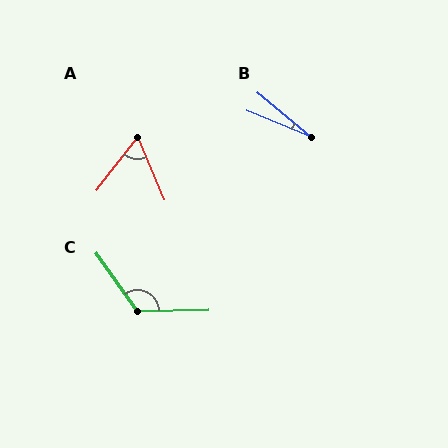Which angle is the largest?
C, at approximately 124 degrees.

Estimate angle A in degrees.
Approximately 62 degrees.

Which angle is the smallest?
B, at approximately 17 degrees.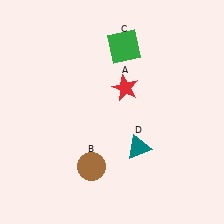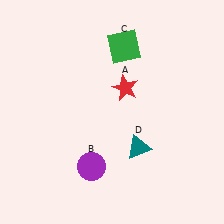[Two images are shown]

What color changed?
The circle (B) changed from brown in Image 1 to purple in Image 2.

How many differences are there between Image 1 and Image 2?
There is 1 difference between the two images.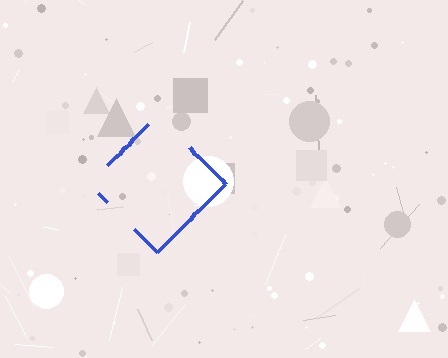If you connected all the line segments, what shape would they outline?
They would outline a diamond.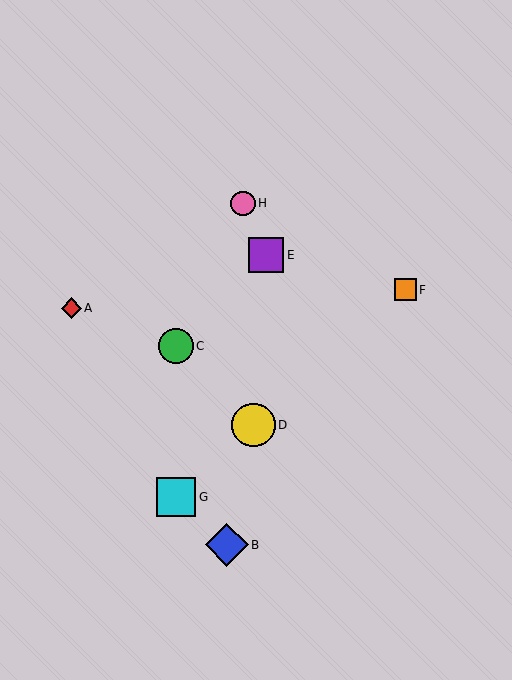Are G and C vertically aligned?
Yes, both are at x≈176.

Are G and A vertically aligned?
No, G is at x≈176 and A is at x≈71.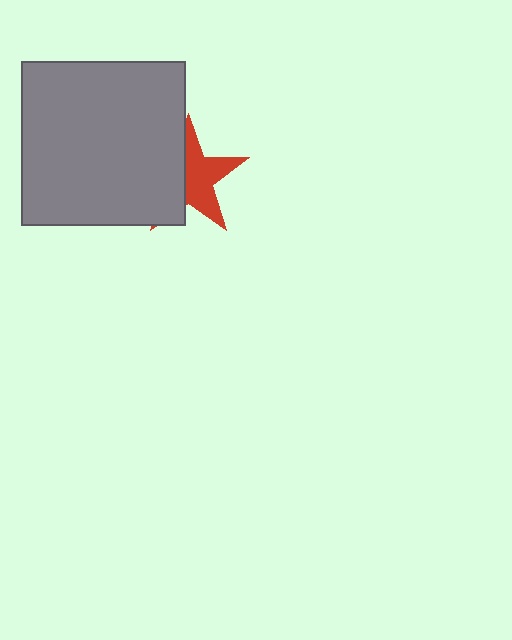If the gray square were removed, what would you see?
You would see the complete red star.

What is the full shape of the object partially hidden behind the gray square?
The partially hidden object is a red star.